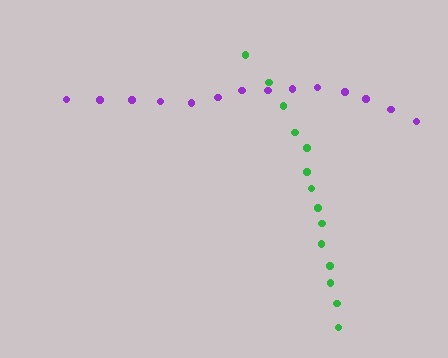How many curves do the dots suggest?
There are 2 distinct paths.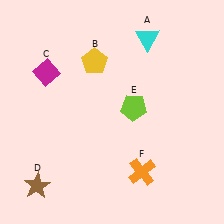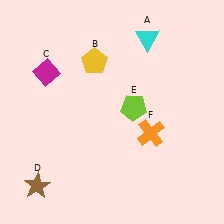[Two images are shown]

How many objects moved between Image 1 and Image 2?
1 object moved between the two images.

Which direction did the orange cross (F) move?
The orange cross (F) moved up.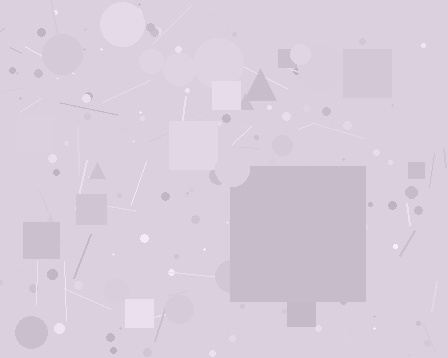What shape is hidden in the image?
A square is hidden in the image.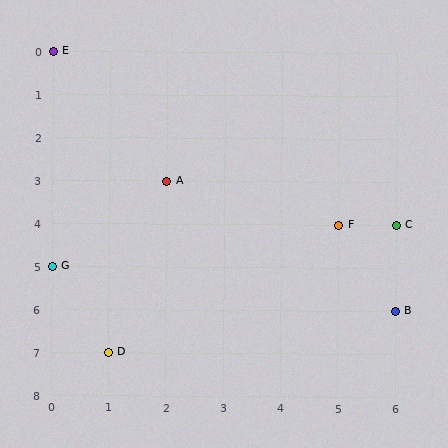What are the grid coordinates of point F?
Point F is at grid coordinates (5, 4).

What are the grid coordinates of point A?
Point A is at grid coordinates (2, 3).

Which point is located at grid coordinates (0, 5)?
Point G is at (0, 5).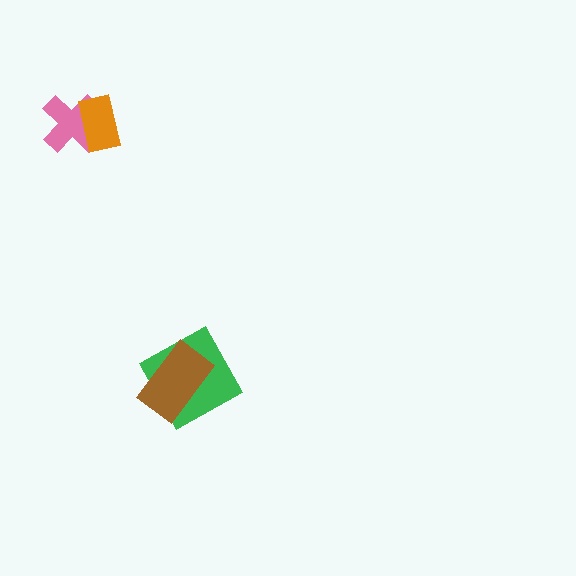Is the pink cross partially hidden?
Yes, it is partially covered by another shape.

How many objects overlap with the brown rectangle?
1 object overlaps with the brown rectangle.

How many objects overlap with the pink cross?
1 object overlaps with the pink cross.